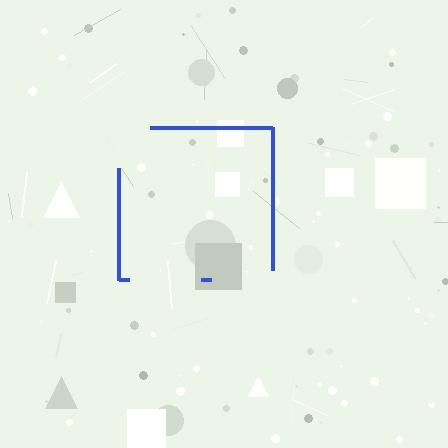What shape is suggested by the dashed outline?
The dashed outline suggests a square.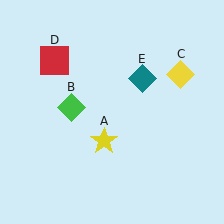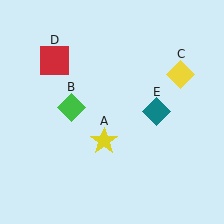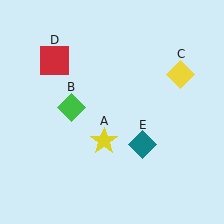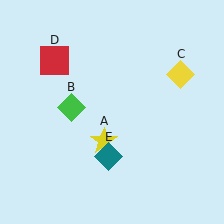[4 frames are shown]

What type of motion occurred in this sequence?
The teal diamond (object E) rotated clockwise around the center of the scene.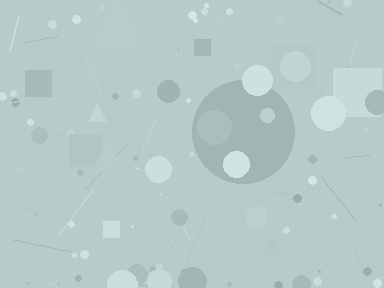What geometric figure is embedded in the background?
A circle is embedded in the background.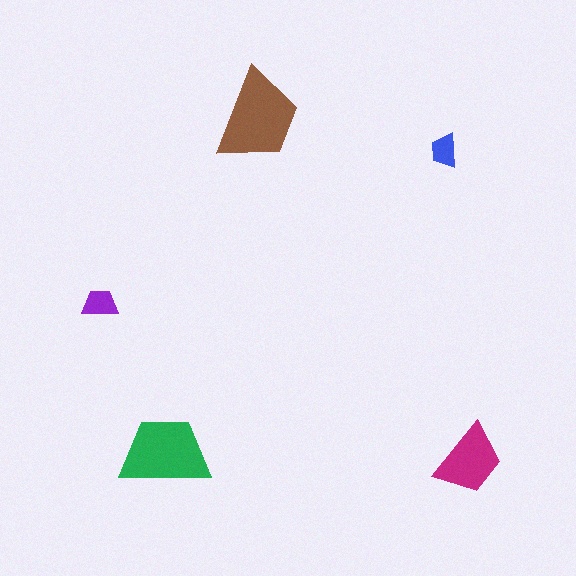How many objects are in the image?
There are 5 objects in the image.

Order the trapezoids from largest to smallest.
the brown one, the green one, the magenta one, the purple one, the blue one.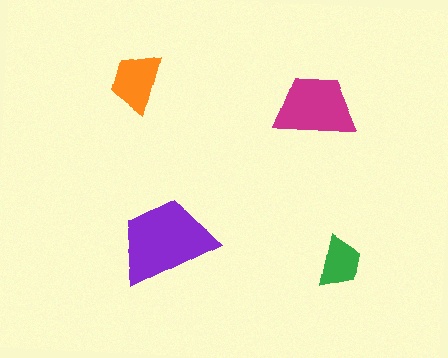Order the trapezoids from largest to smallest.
the purple one, the magenta one, the orange one, the green one.